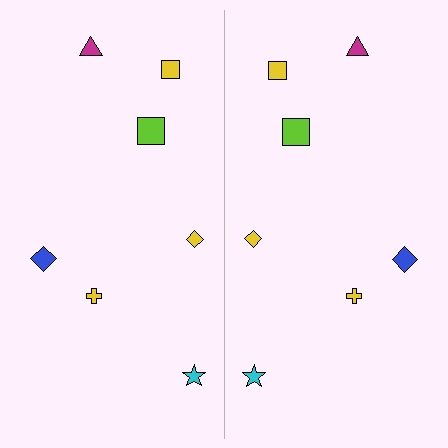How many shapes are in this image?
There are 14 shapes in this image.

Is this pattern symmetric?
Yes, this pattern has bilateral (reflection) symmetry.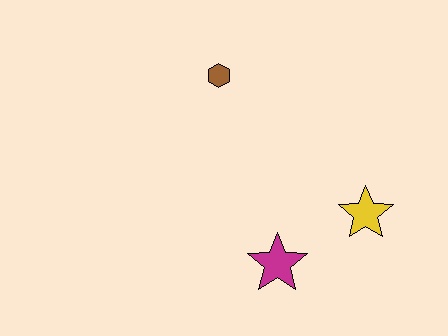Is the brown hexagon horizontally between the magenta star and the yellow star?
No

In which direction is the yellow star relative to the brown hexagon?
The yellow star is to the right of the brown hexagon.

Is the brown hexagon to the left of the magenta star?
Yes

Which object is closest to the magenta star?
The yellow star is closest to the magenta star.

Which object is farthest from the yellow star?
The brown hexagon is farthest from the yellow star.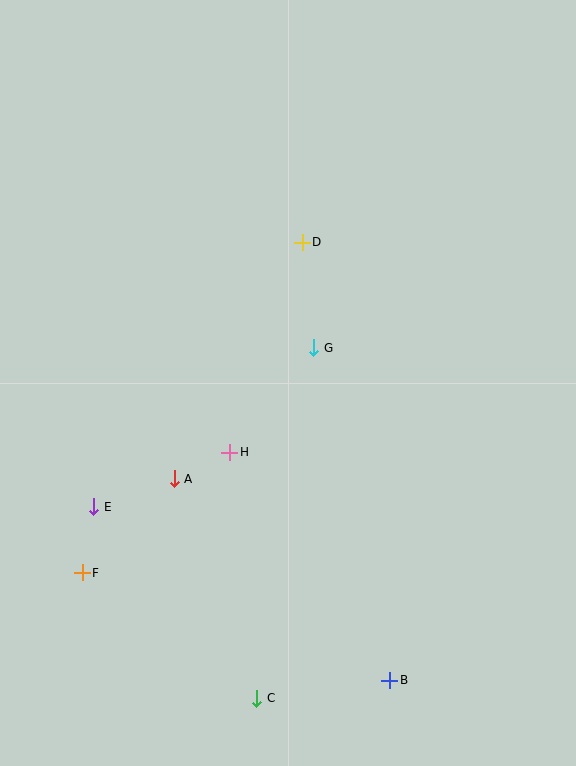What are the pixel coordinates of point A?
Point A is at (174, 479).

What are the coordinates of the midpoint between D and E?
The midpoint between D and E is at (198, 374).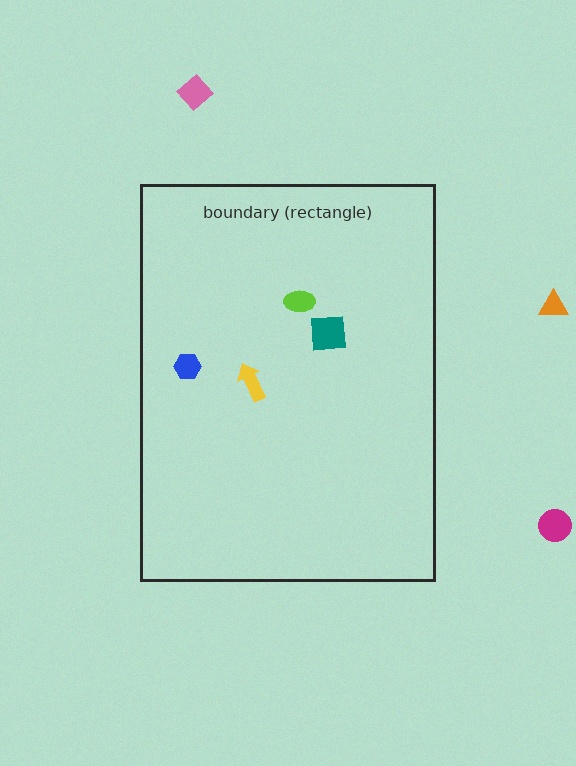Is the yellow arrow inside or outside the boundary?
Inside.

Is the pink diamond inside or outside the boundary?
Outside.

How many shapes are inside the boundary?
4 inside, 3 outside.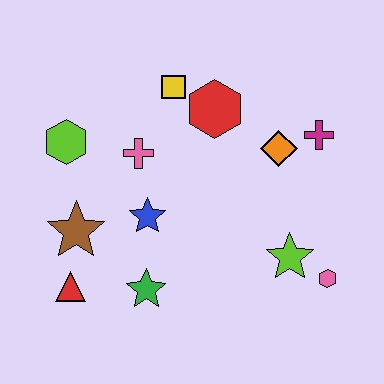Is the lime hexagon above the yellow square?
No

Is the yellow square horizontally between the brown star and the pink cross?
No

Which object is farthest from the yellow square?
The pink hexagon is farthest from the yellow square.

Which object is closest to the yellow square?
The red hexagon is closest to the yellow square.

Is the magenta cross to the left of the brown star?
No